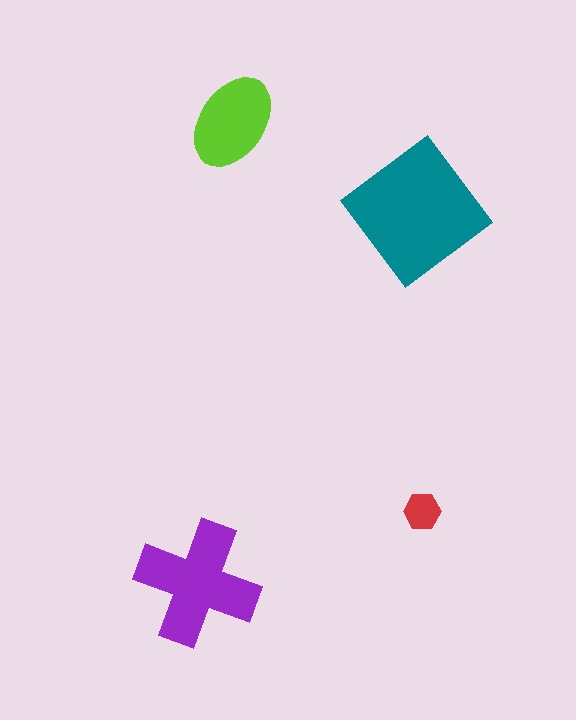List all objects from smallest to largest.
The red hexagon, the lime ellipse, the purple cross, the teal diamond.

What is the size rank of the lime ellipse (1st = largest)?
3rd.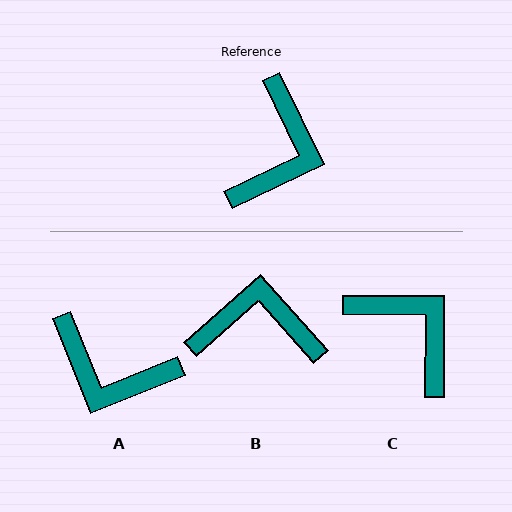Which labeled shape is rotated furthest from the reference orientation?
B, about 106 degrees away.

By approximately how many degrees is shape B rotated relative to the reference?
Approximately 106 degrees counter-clockwise.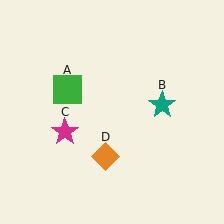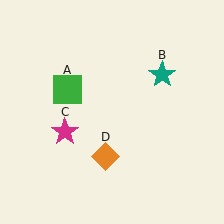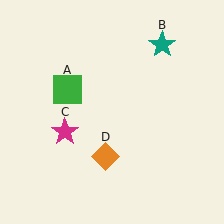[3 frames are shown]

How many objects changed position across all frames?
1 object changed position: teal star (object B).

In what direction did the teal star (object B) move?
The teal star (object B) moved up.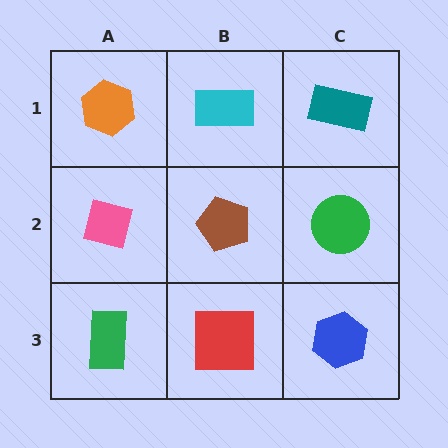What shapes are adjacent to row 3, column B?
A brown pentagon (row 2, column B), a green rectangle (row 3, column A), a blue hexagon (row 3, column C).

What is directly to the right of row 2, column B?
A green circle.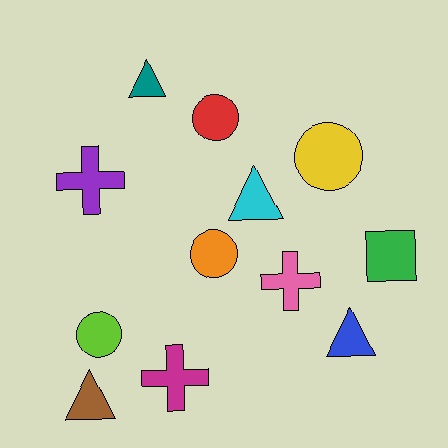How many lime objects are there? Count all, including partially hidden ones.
There is 1 lime object.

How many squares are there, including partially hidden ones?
There is 1 square.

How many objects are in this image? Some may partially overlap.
There are 12 objects.